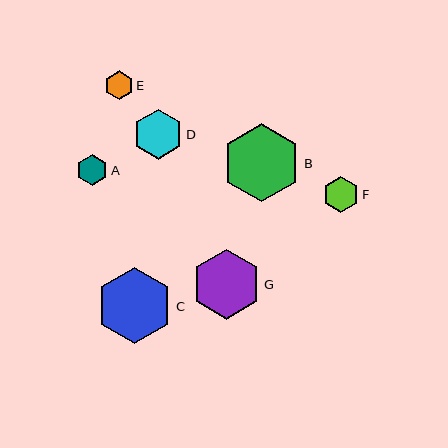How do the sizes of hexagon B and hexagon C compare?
Hexagon B and hexagon C are approximately the same size.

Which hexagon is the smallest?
Hexagon E is the smallest with a size of approximately 28 pixels.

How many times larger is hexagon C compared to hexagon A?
Hexagon C is approximately 2.5 times the size of hexagon A.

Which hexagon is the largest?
Hexagon B is the largest with a size of approximately 78 pixels.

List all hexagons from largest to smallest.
From largest to smallest: B, C, G, D, F, A, E.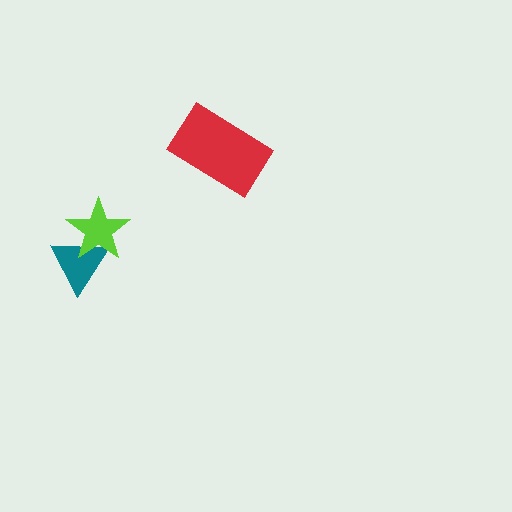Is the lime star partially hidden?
No, no other shape covers it.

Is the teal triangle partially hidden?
Yes, it is partially covered by another shape.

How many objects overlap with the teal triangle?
1 object overlaps with the teal triangle.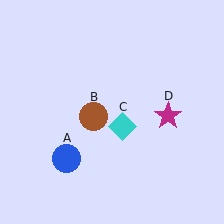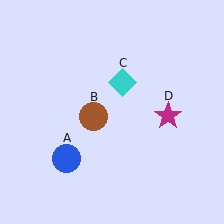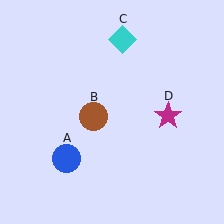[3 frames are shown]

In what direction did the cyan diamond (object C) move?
The cyan diamond (object C) moved up.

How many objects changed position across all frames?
1 object changed position: cyan diamond (object C).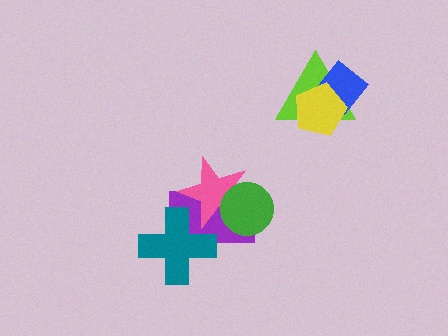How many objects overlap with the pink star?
3 objects overlap with the pink star.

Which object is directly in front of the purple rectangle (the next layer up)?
The teal cross is directly in front of the purple rectangle.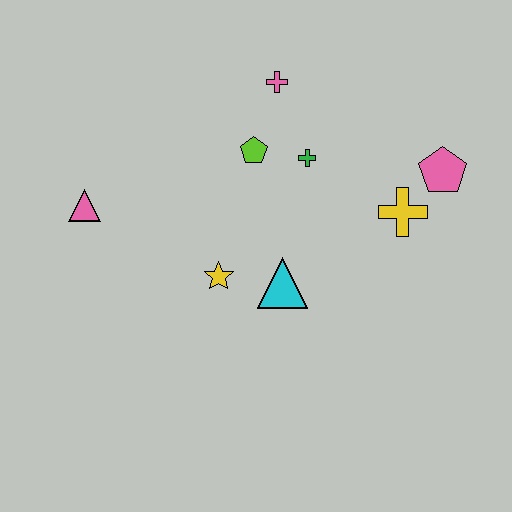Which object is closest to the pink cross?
The lime pentagon is closest to the pink cross.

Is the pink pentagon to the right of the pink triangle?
Yes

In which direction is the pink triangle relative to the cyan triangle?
The pink triangle is to the left of the cyan triangle.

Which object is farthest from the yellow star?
The pink pentagon is farthest from the yellow star.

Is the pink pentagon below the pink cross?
Yes